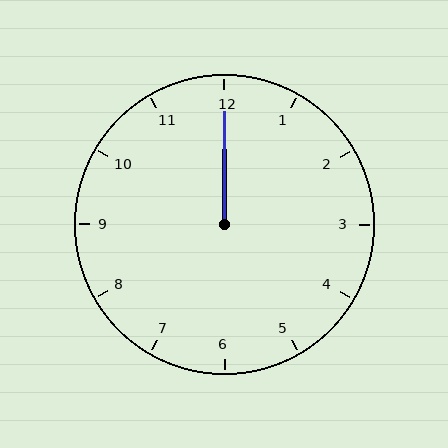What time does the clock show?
12:00.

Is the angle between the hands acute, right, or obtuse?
It is acute.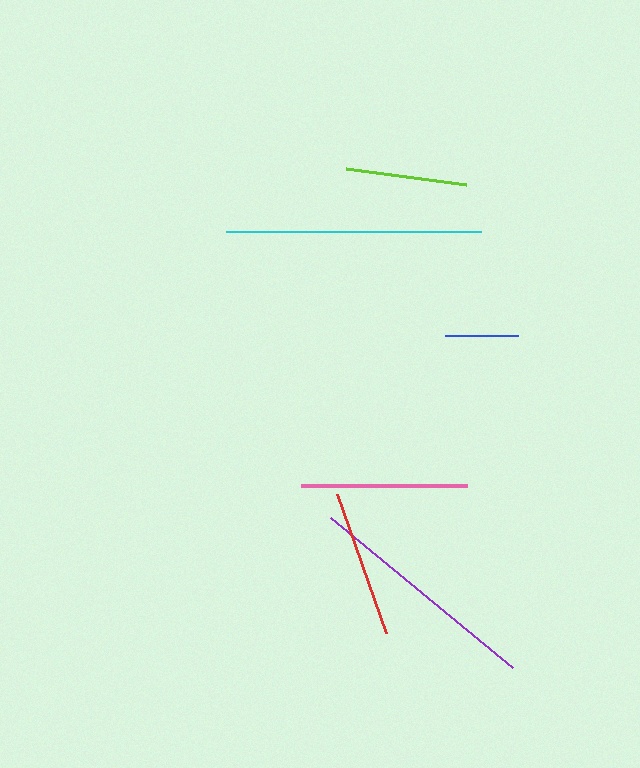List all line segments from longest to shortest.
From longest to shortest: cyan, purple, pink, red, lime, blue.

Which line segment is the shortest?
The blue line is the shortest at approximately 73 pixels.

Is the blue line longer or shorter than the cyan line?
The cyan line is longer than the blue line.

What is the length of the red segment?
The red segment is approximately 148 pixels long.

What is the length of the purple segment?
The purple segment is approximately 236 pixels long.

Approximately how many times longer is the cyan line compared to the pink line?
The cyan line is approximately 1.5 times the length of the pink line.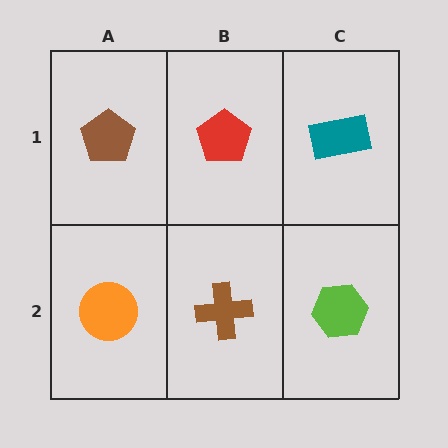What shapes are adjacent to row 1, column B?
A brown cross (row 2, column B), a brown pentagon (row 1, column A), a teal rectangle (row 1, column C).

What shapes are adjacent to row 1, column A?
An orange circle (row 2, column A), a red pentagon (row 1, column B).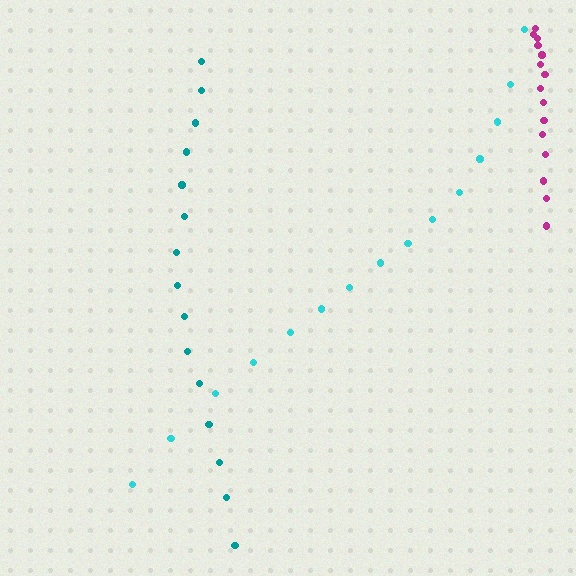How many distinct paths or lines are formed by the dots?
There are 3 distinct paths.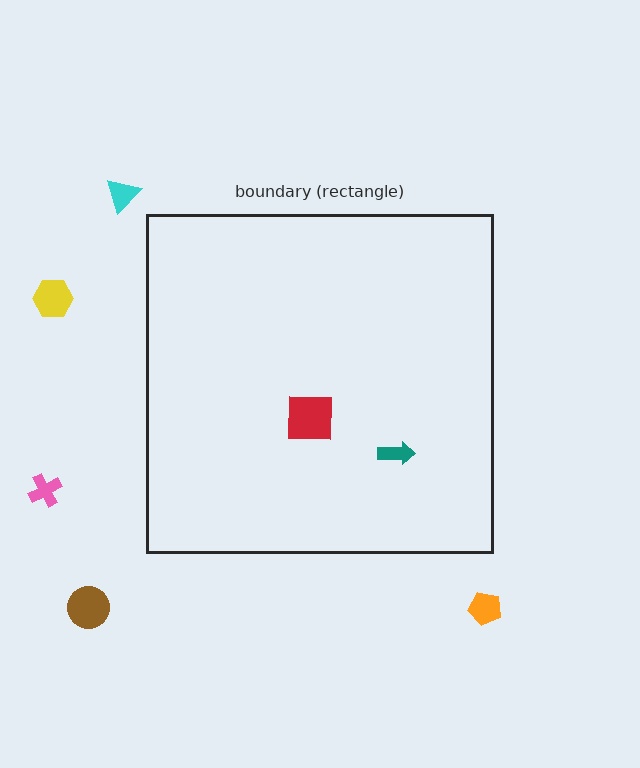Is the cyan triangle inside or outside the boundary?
Outside.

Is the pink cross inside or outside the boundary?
Outside.